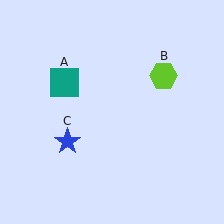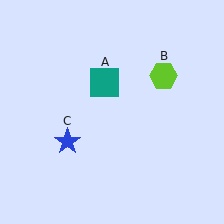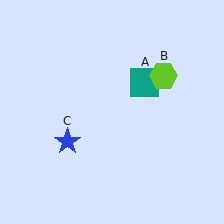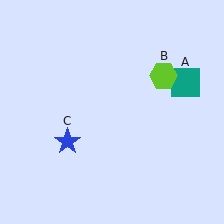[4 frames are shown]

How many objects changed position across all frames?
1 object changed position: teal square (object A).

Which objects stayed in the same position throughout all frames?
Lime hexagon (object B) and blue star (object C) remained stationary.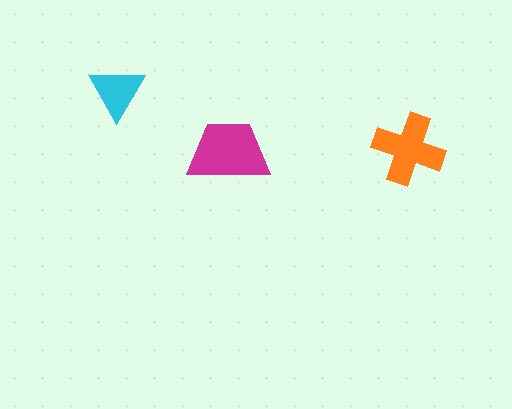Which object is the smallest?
The cyan triangle.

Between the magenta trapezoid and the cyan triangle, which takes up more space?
The magenta trapezoid.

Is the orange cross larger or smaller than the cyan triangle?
Larger.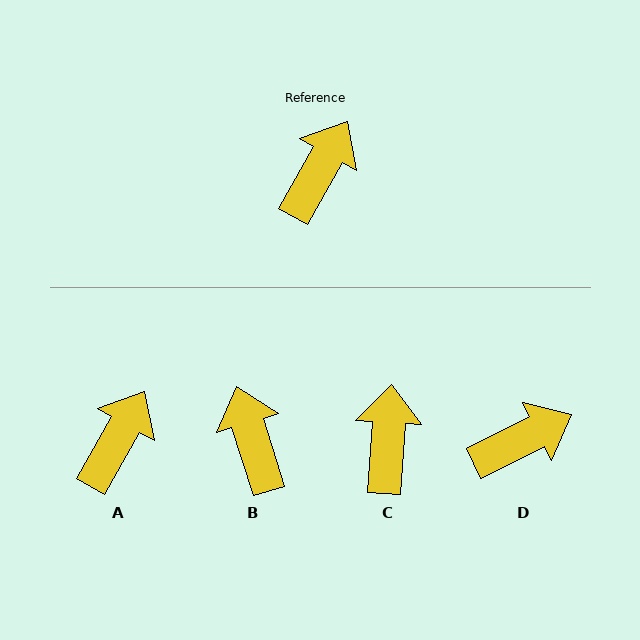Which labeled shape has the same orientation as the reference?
A.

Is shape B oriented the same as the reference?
No, it is off by about 47 degrees.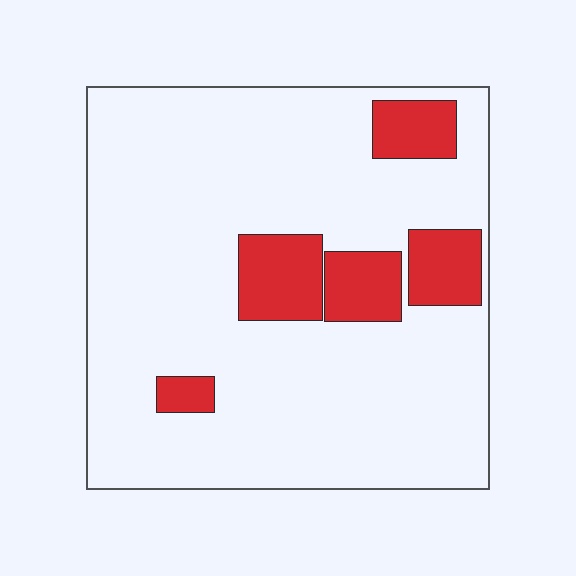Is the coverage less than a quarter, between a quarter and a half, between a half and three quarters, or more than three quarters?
Less than a quarter.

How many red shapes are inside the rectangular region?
5.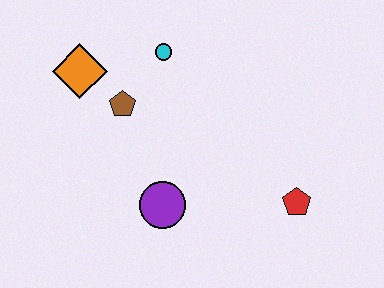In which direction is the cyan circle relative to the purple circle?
The cyan circle is above the purple circle.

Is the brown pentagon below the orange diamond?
Yes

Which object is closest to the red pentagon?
The purple circle is closest to the red pentagon.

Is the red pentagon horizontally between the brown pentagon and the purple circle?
No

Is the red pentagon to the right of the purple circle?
Yes